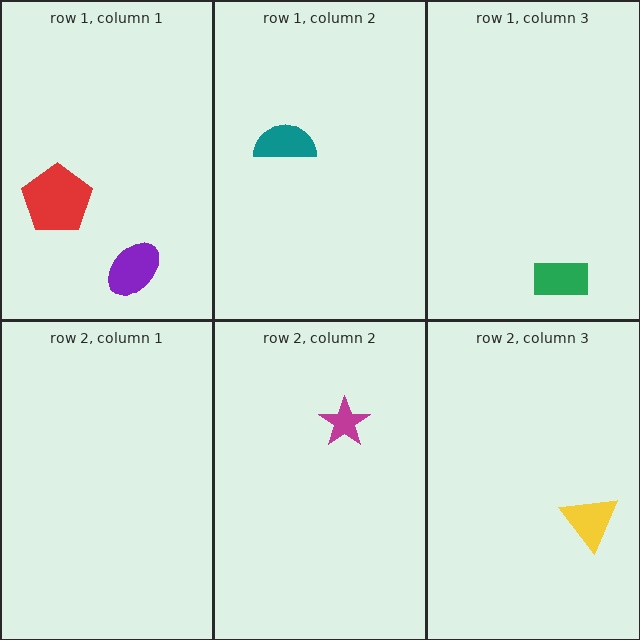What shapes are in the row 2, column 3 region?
The yellow triangle.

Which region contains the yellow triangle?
The row 2, column 3 region.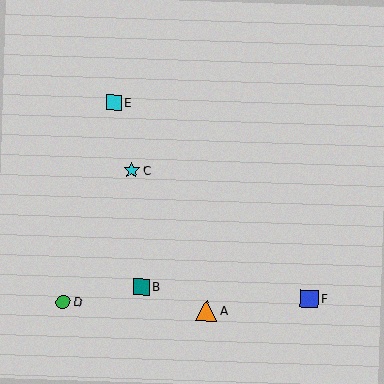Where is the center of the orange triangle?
The center of the orange triangle is at (206, 311).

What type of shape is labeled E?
Shape E is a cyan square.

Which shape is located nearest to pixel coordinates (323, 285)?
The blue square (labeled F) at (309, 299) is nearest to that location.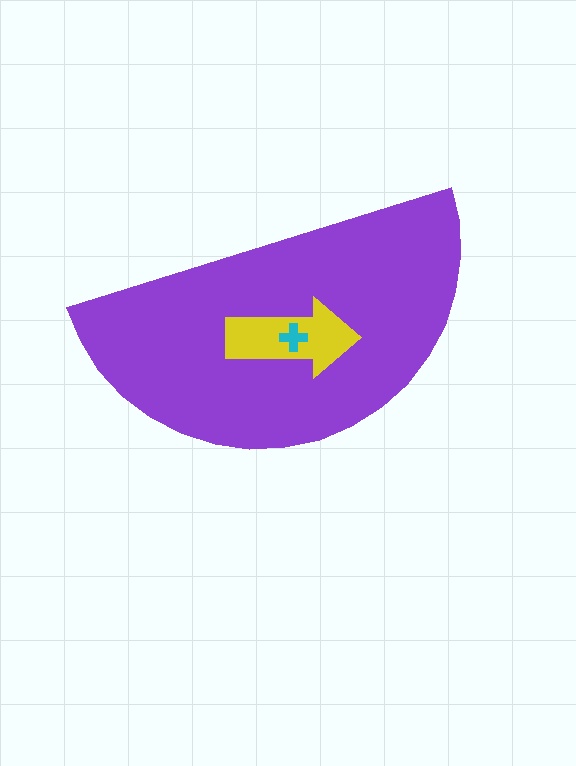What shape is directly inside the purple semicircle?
The yellow arrow.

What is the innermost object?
The cyan cross.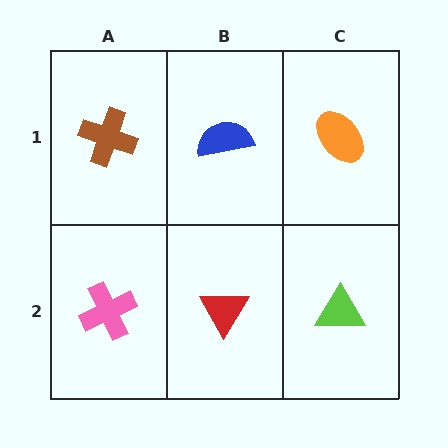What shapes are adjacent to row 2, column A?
A brown cross (row 1, column A), a red triangle (row 2, column B).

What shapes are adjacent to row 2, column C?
An orange ellipse (row 1, column C), a red triangle (row 2, column B).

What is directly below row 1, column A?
A pink cross.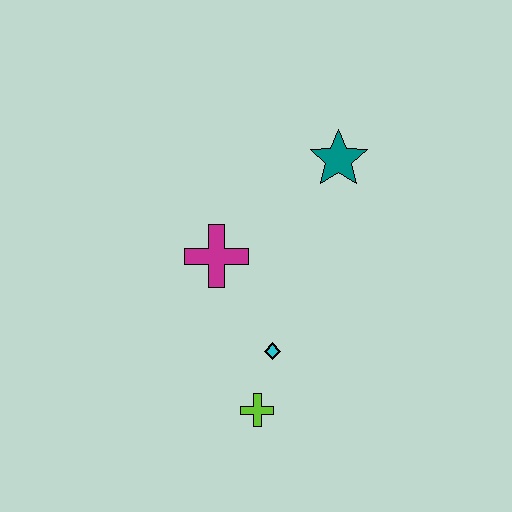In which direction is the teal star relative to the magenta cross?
The teal star is to the right of the magenta cross.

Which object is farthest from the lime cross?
The teal star is farthest from the lime cross.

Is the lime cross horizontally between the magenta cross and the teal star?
Yes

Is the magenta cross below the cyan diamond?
No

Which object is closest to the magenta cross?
The cyan diamond is closest to the magenta cross.